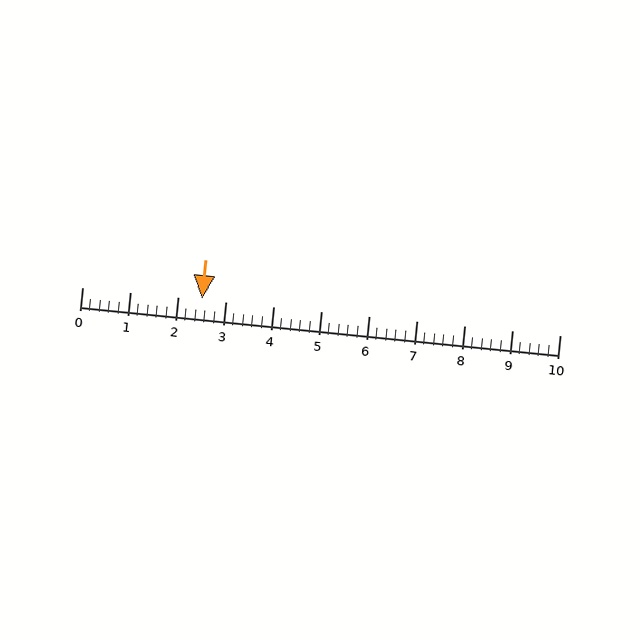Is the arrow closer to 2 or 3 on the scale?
The arrow is closer to 3.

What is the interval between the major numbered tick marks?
The major tick marks are spaced 1 units apart.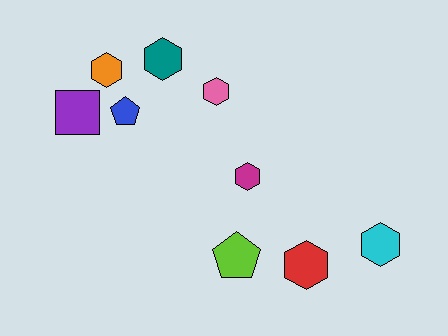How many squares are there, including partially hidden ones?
There is 1 square.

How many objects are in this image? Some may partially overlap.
There are 9 objects.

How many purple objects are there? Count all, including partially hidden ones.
There is 1 purple object.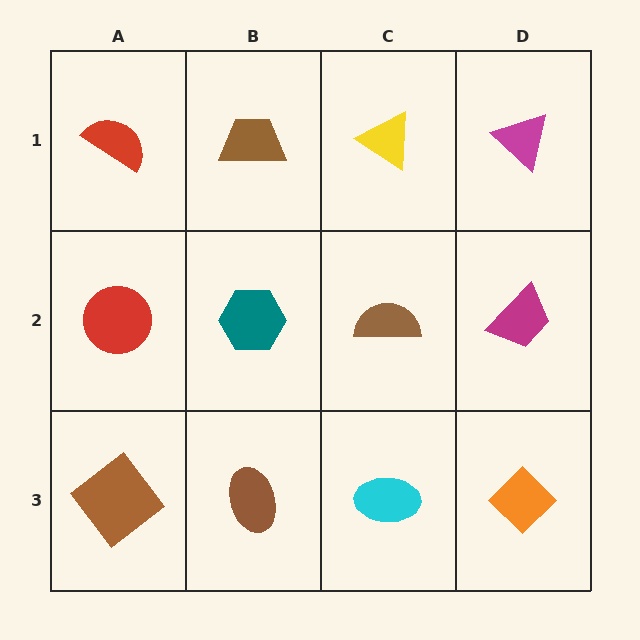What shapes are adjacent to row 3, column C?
A brown semicircle (row 2, column C), a brown ellipse (row 3, column B), an orange diamond (row 3, column D).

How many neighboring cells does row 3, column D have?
2.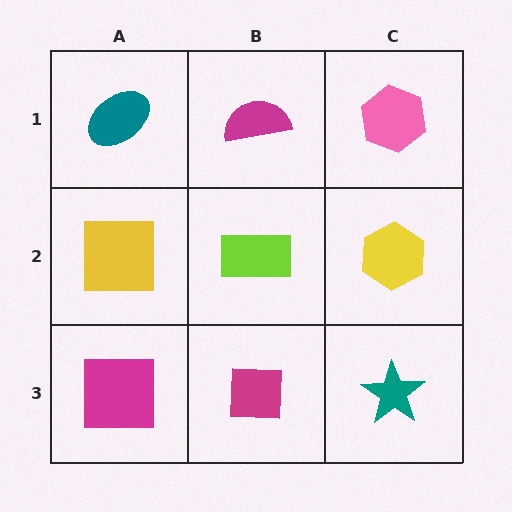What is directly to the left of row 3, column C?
A magenta square.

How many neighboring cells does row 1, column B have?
3.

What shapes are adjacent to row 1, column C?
A yellow hexagon (row 2, column C), a magenta semicircle (row 1, column B).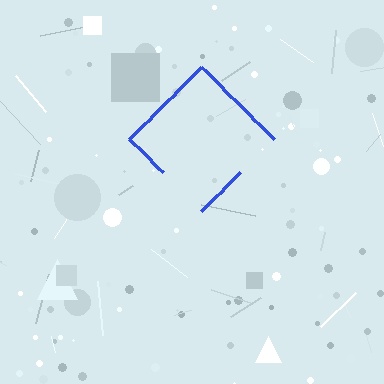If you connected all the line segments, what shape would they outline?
They would outline a diamond.